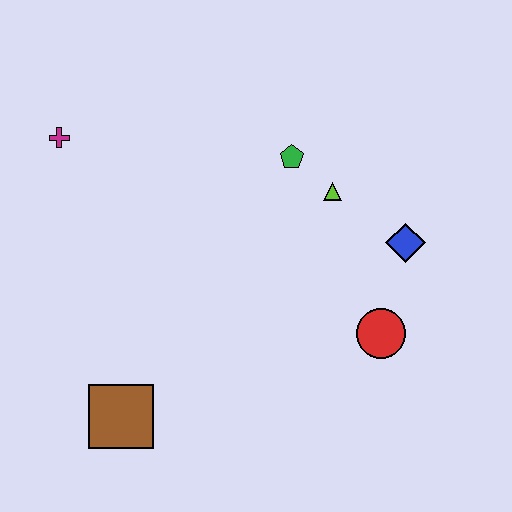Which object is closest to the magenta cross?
The green pentagon is closest to the magenta cross.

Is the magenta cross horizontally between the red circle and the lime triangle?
No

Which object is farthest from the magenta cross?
The red circle is farthest from the magenta cross.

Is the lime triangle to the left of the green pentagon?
No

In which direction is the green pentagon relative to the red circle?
The green pentagon is above the red circle.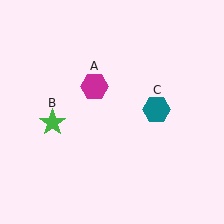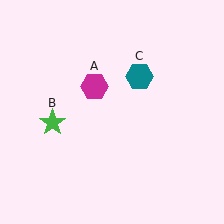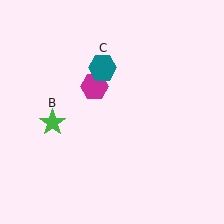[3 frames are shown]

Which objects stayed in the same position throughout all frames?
Magenta hexagon (object A) and green star (object B) remained stationary.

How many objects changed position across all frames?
1 object changed position: teal hexagon (object C).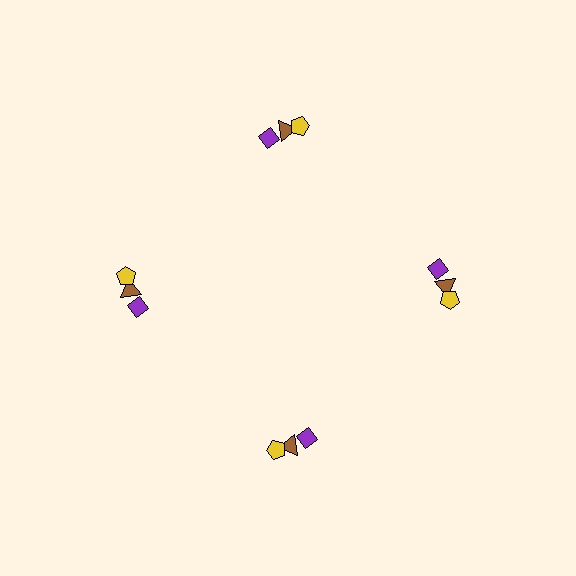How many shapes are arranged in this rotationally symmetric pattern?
There are 12 shapes, arranged in 4 groups of 3.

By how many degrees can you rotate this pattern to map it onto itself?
The pattern maps onto itself every 90 degrees of rotation.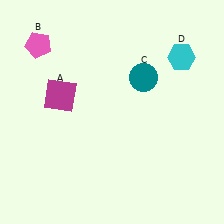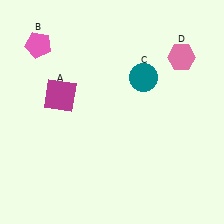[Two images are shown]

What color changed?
The hexagon (D) changed from cyan in Image 1 to pink in Image 2.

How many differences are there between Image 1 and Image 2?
There is 1 difference between the two images.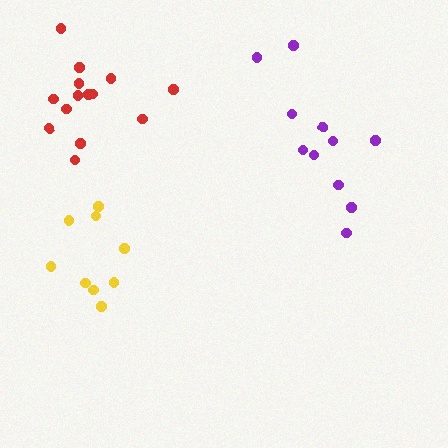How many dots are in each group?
Group 1: 9 dots, Group 2: 11 dots, Group 3: 14 dots (34 total).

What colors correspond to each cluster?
The clusters are colored: yellow, purple, red.